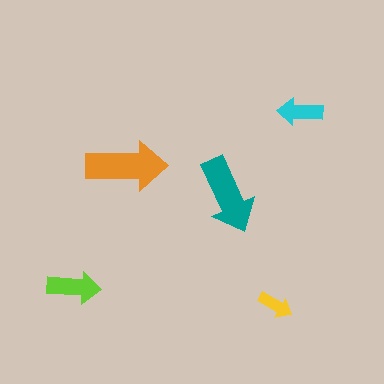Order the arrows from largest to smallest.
the orange one, the teal one, the lime one, the cyan one, the yellow one.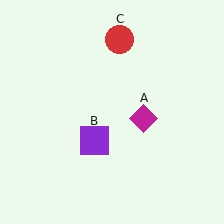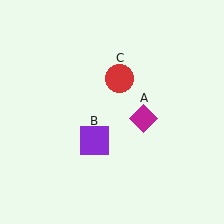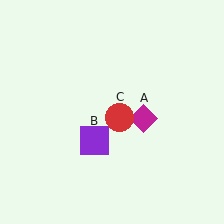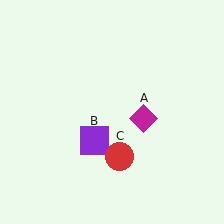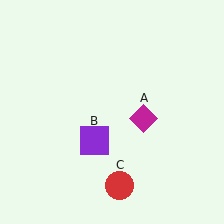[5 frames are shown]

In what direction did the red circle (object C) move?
The red circle (object C) moved down.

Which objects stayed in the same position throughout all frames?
Magenta diamond (object A) and purple square (object B) remained stationary.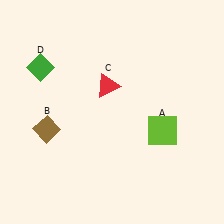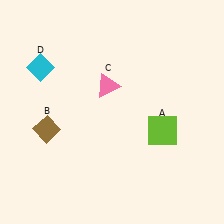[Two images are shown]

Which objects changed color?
C changed from red to pink. D changed from green to cyan.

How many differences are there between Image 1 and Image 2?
There are 2 differences between the two images.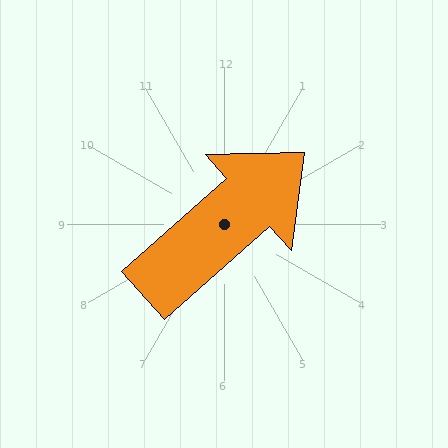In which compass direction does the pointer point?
Northeast.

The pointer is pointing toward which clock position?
Roughly 2 o'clock.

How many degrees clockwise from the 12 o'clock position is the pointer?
Approximately 48 degrees.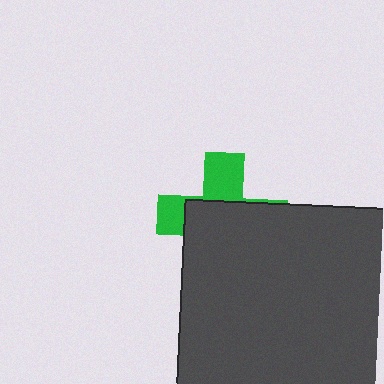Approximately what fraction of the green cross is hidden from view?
Roughly 63% of the green cross is hidden behind the dark gray square.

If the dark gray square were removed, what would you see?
You would see the complete green cross.